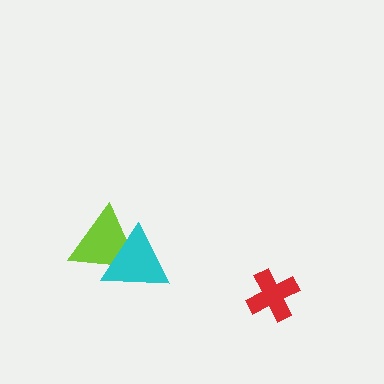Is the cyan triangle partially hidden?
No, no other shape covers it.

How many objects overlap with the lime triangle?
1 object overlaps with the lime triangle.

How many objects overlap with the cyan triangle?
1 object overlaps with the cyan triangle.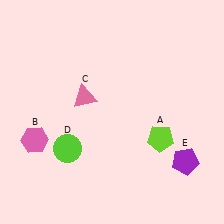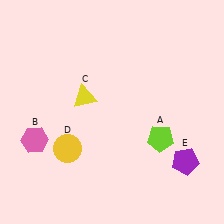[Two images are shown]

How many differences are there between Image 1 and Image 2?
There are 2 differences between the two images.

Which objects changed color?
C changed from pink to yellow. D changed from lime to yellow.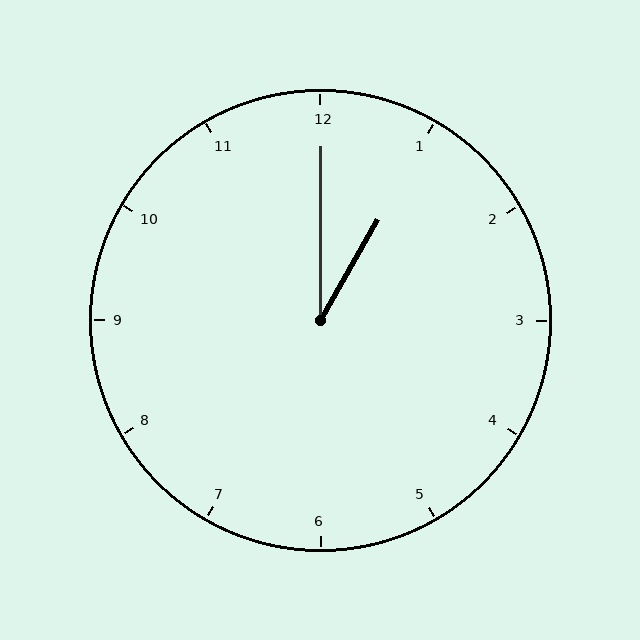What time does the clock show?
1:00.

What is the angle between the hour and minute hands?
Approximately 30 degrees.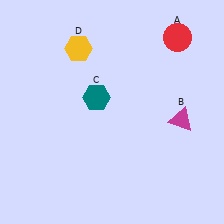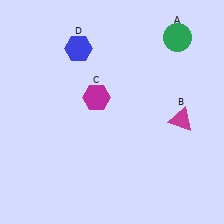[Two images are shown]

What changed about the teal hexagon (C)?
In Image 1, C is teal. In Image 2, it changed to magenta.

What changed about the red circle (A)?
In Image 1, A is red. In Image 2, it changed to green.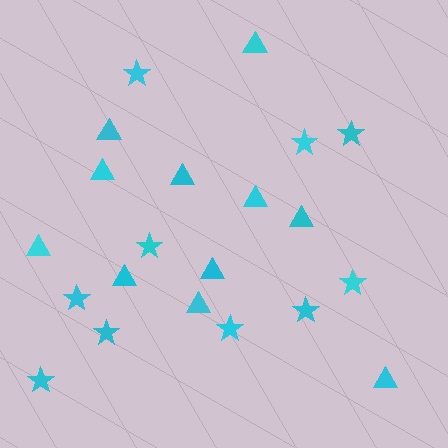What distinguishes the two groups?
There are 2 groups: one group of triangles (11) and one group of stars (10).